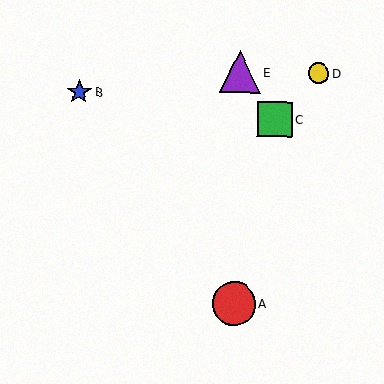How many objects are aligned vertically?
2 objects (A, E) are aligned vertically.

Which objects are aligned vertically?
Objects A, E are aligned vertically.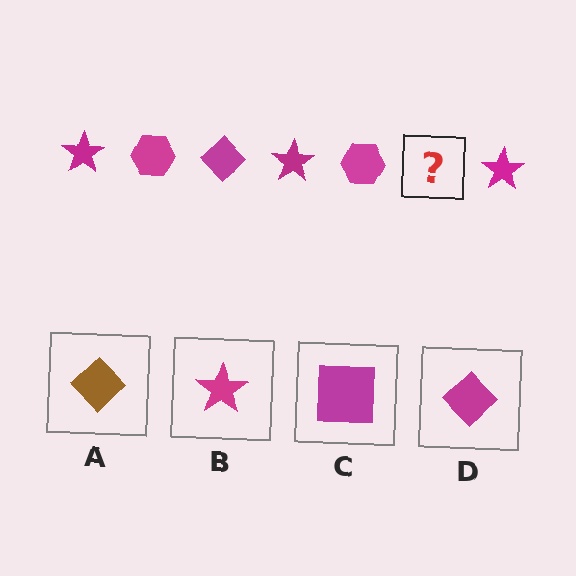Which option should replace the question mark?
Option D.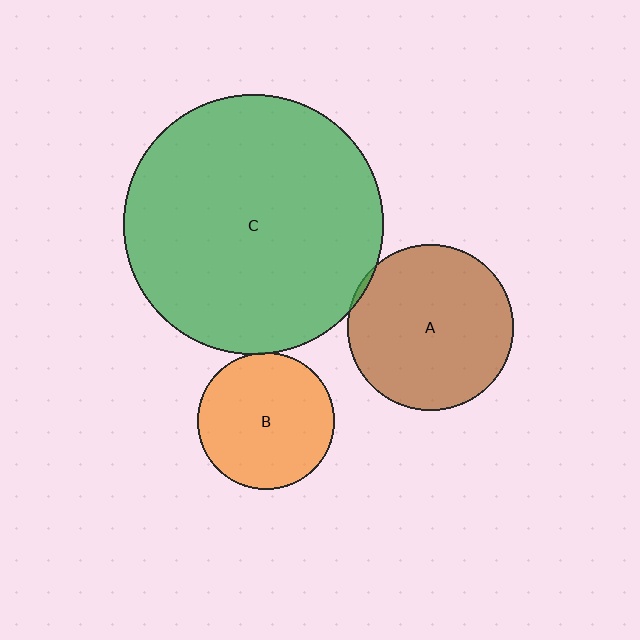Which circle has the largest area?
Circle C (green).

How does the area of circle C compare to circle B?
Approximately 3.6 times.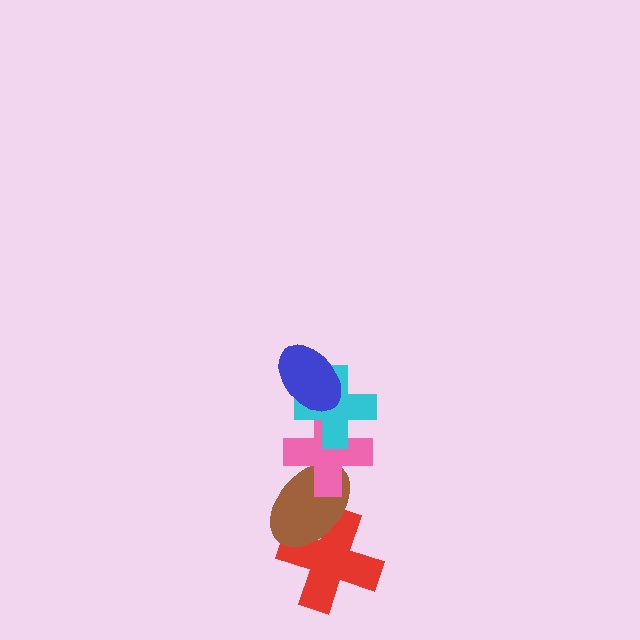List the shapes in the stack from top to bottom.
From top to bottom: the blue ellipse, the cyan cross, the pink cross, the brown ellipse, the red cross.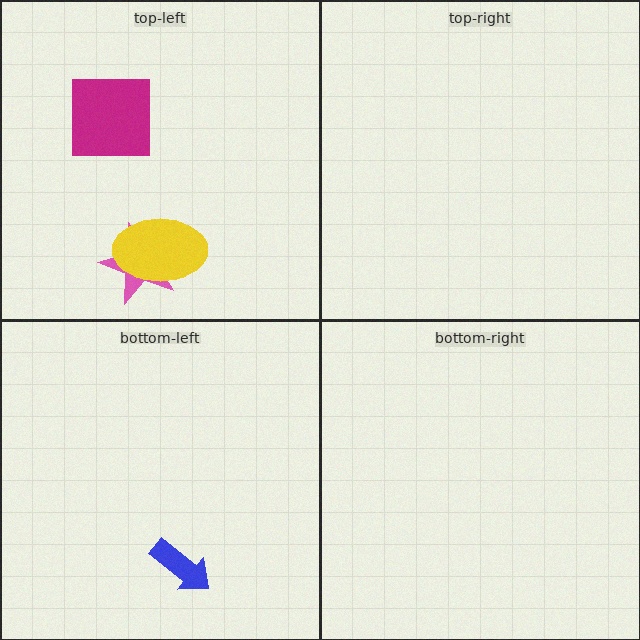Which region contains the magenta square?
The top-left region.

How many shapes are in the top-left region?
3.